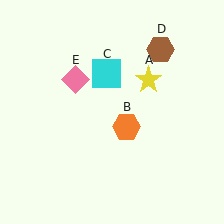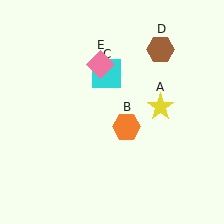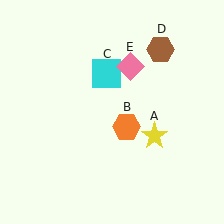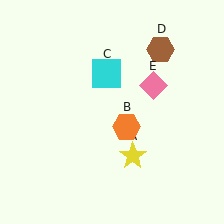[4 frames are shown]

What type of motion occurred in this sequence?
The yellow star (object A), pink diamond (object E) rotated clockwise around the center of the scene.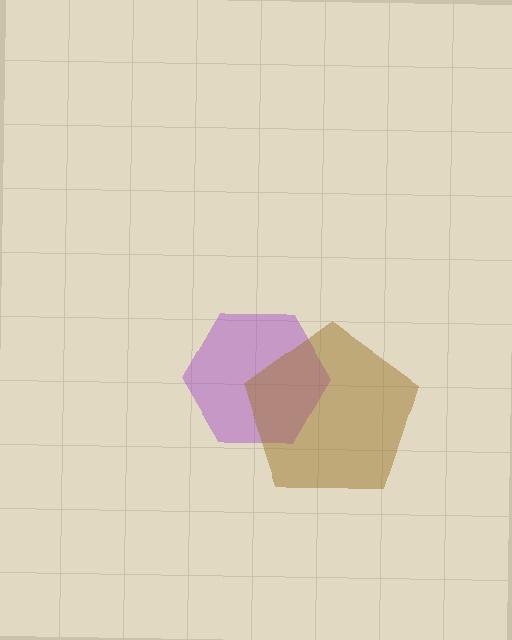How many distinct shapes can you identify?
There are 2 distinct shapes: a purple hexagon, a brown pentagon.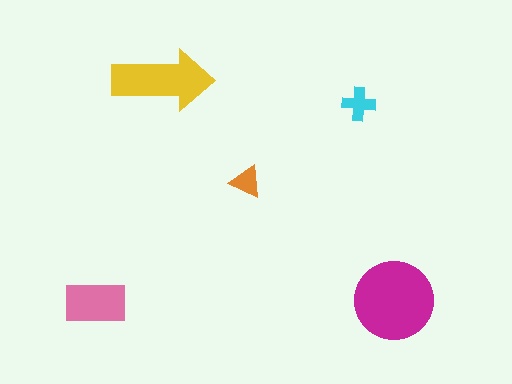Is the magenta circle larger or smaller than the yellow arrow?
Larger.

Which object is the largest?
The magenta circle.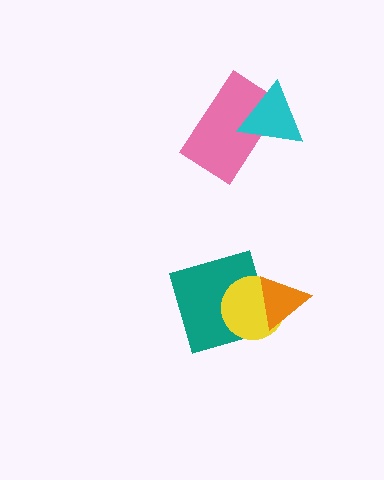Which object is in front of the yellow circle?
The orange triangle is in front of the yellow circle.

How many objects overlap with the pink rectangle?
1 object overlaps with the pink rectangle.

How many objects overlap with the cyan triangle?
1 object overlaps with the cyan triangle.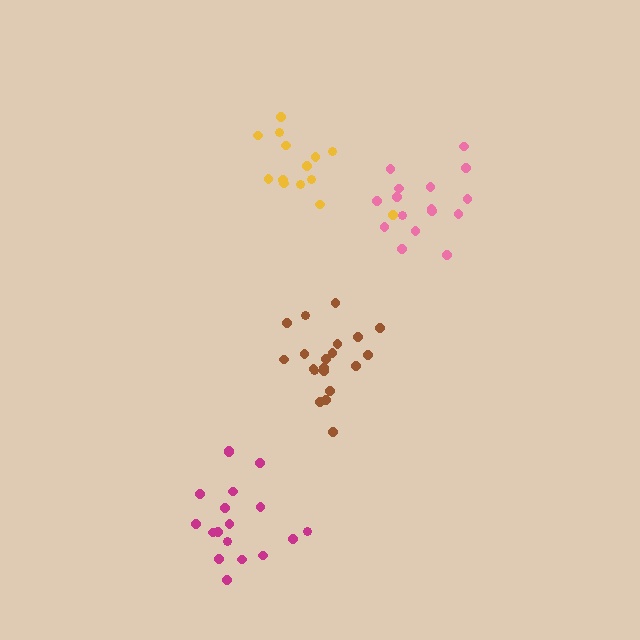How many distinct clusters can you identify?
There are 4 distinct clusters.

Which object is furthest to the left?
The magenta cluster is leftmost.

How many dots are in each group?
Group 1: 16 dots, Group 2: 14 dots, Group 3: 18 dots, Group 4: 20 dots (68 total).